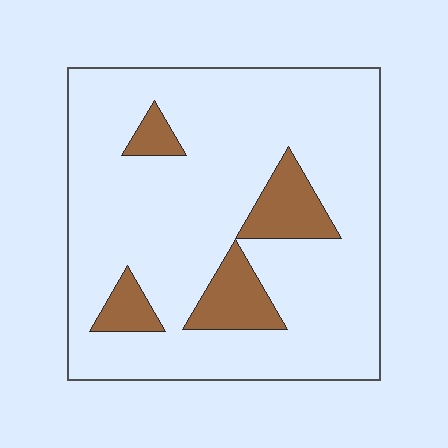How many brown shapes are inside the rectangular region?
4.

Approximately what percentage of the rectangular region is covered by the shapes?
Approximately 15%.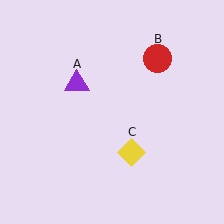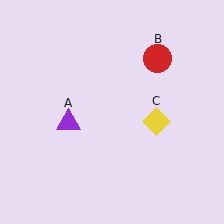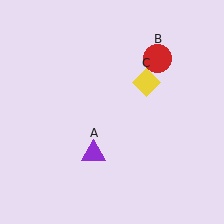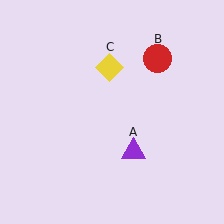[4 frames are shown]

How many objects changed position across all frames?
2 objects changed position: purple triangle (object A), yellow diamond (object C).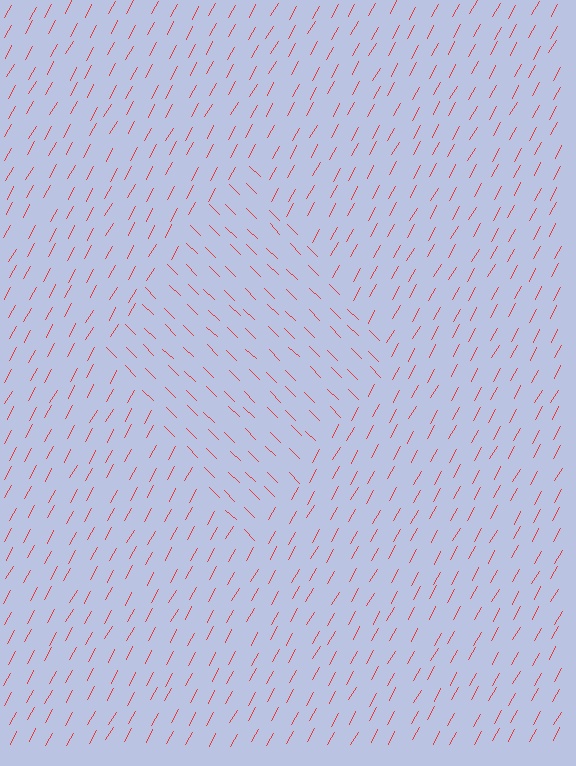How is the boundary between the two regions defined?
The boundary is defined purely by a change in line orientation (approximately 74 degrees difference). All lines are the same color and thickness.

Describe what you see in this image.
The image is filled with small red line segments. A diamond region in the image has lines oriented differently from the surrounding lines, creating a visible texture boundary.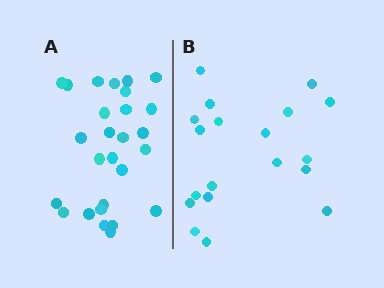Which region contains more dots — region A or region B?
Region A (the left region) has more dots.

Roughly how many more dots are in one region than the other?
Region A has roughly 8 or so more dots than region B.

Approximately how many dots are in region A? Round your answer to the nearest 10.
About 30 dots. (The exact count is 27, which rounds to 30.)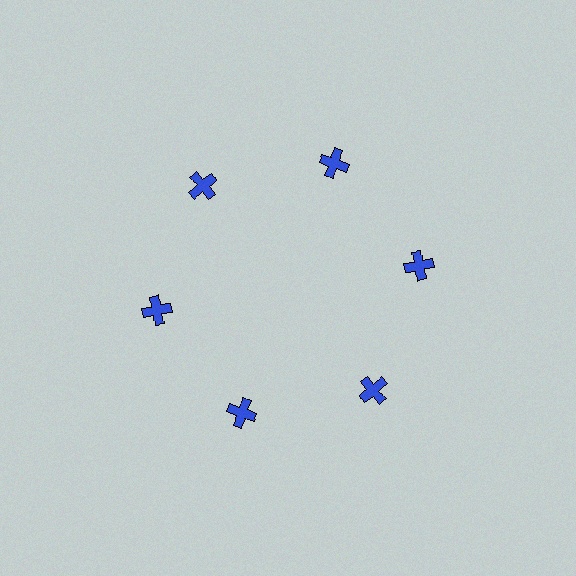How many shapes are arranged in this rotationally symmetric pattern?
There are 6 shapes, arranged in 6 groups of 1.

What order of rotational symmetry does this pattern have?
This pattern has 6-fold rotational symmetry.